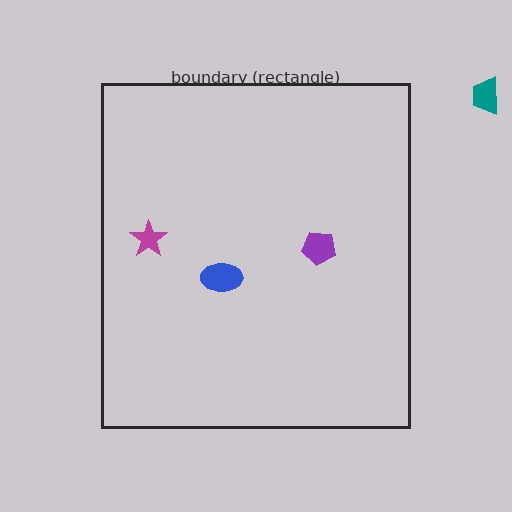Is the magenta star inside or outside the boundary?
Inside.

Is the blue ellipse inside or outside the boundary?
Inside.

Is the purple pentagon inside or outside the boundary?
Inside.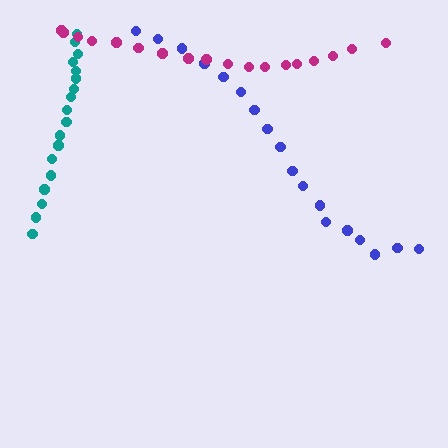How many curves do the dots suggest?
There are 3 distinct paths.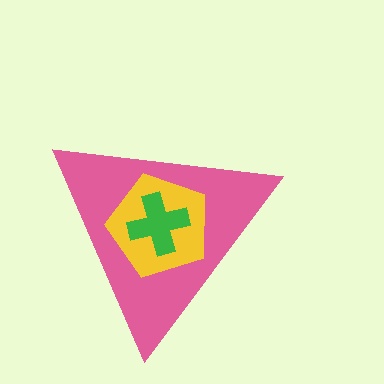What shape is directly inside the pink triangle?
The yellow pentagon.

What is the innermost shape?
The green cross.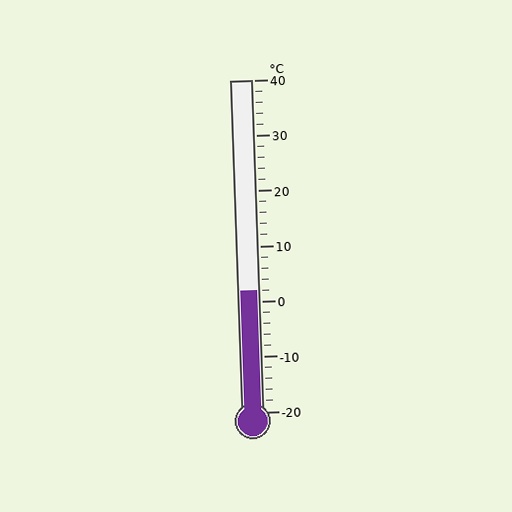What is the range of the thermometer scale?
The thermometer scale ranges from -20°C to 40°C.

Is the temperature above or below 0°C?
The temperature is above 0°C.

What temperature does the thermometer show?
The thermometer shows approximately 2°C.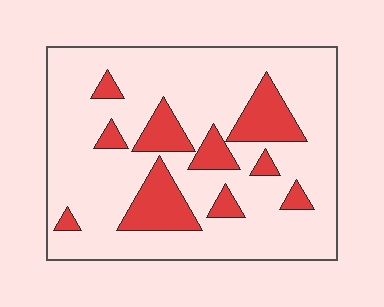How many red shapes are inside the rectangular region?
10.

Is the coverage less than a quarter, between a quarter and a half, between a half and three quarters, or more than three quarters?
Less than a quarter.